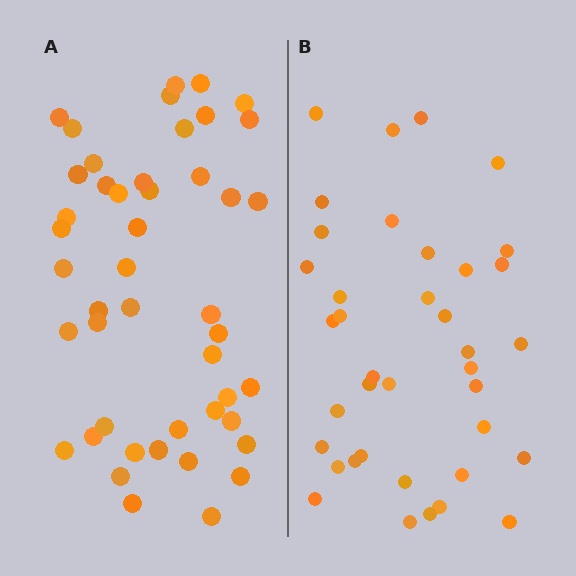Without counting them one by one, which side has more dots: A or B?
Region A (the left region) has more dots.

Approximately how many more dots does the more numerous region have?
Region A has roughly 8 or so more dots than region B.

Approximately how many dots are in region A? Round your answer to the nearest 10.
About 50 dots. (The exact count is 46, which rounds to 50.)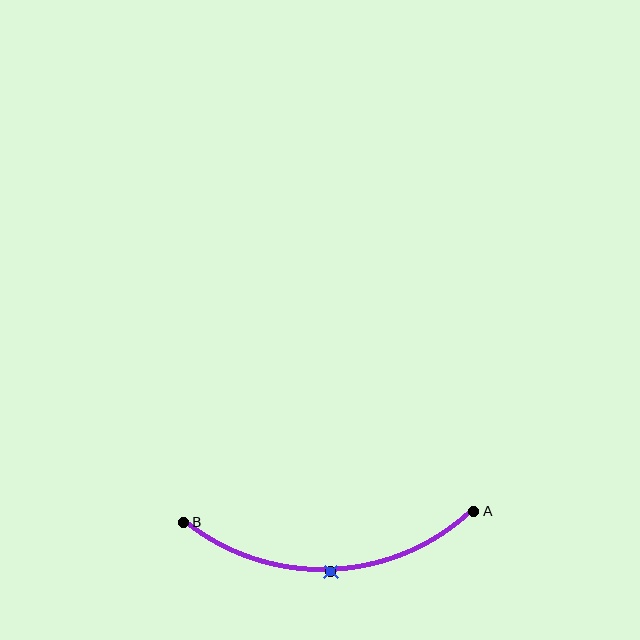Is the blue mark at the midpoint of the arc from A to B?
Yes. The blue mark lies on the arc at equal arc-length from both A and B — it is the arc midpoint.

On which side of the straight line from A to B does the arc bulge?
The arc bulges below the straight line connecting A and B.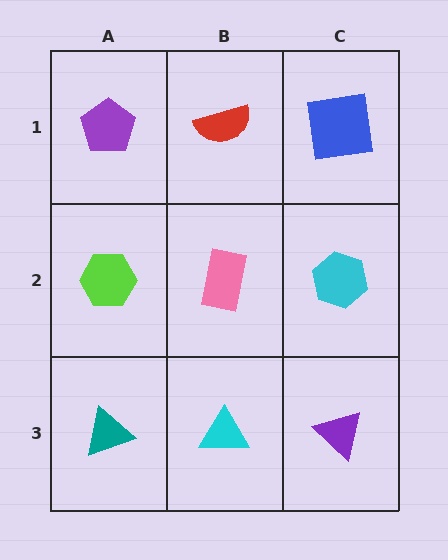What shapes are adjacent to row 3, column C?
A cyan hexagon (row 2, column C), a cyan triangle (row 3, column B).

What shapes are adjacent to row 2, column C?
A blue square (row 1, column C), a purple triangle (row 3, column C), a pink rectangle (row 2, column B).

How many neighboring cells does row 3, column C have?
2.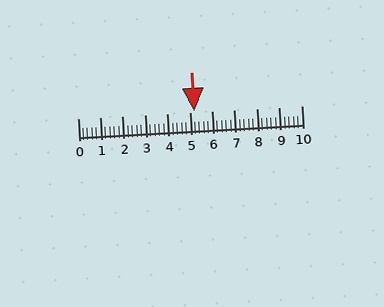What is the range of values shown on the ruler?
The ruler shows values from 0 to 10.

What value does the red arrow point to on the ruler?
The red arrow points to approximately 5.2.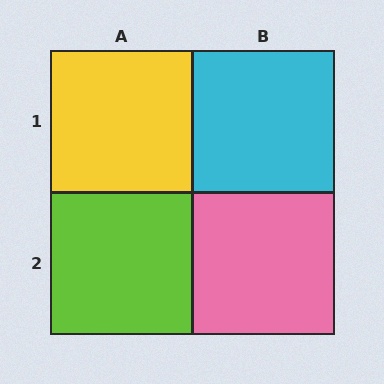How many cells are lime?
1 cell is lime.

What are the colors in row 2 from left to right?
Lime, pink.